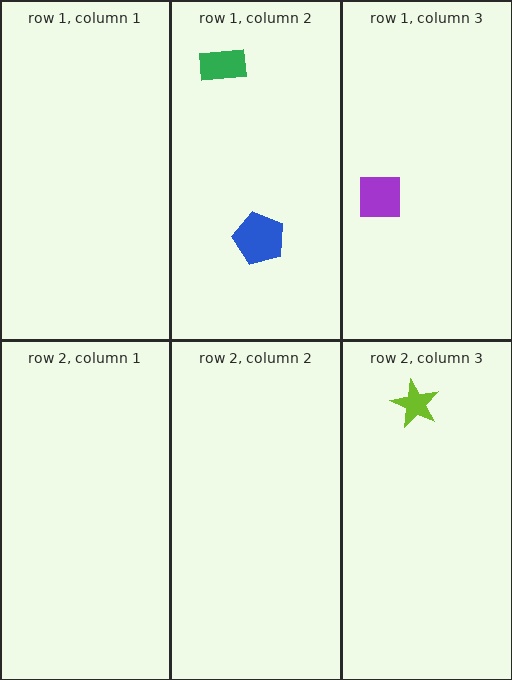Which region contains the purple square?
The row 1, column 3 region.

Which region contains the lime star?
The row 2, column 3 region.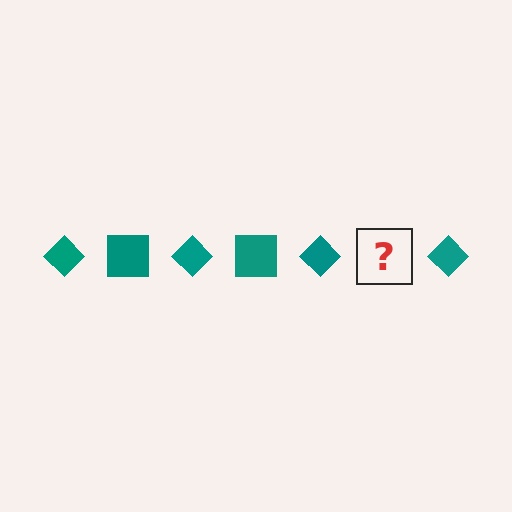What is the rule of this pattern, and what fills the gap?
The rule is that the pattern cycles through diamond, square shapes in teal. The gap should be filled with a teal square.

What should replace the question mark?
The question mark should be replaced with a teal square.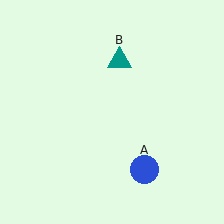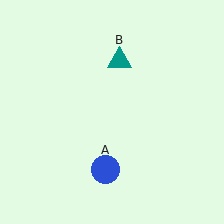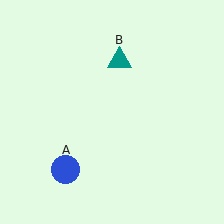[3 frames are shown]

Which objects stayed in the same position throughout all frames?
Teal triangle (object B) remained stationary.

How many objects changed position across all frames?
1 object changed position: blue circle (object A).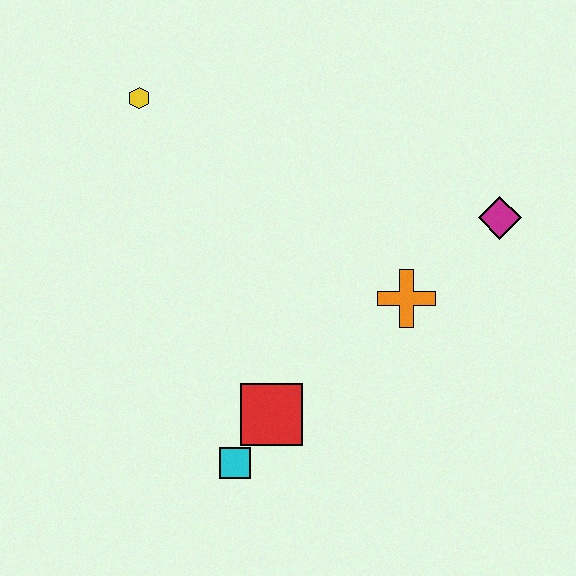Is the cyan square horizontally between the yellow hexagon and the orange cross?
Yes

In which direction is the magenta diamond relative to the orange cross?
The magenta diamond is to the right of the orange cross.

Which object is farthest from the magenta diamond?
The yellow hexagon is farthest from the magenta diamond.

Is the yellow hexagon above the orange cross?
Yes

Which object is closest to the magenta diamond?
The orange cross is closest to the magenta diamond.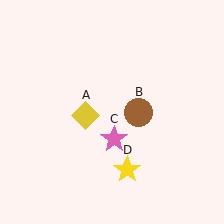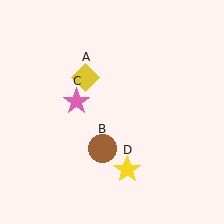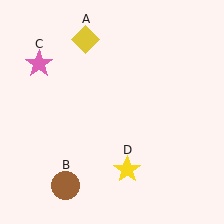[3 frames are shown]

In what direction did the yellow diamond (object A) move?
The yellow diamond (object A) moved up.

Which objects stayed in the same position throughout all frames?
Yellow star (object D) remained stationary.